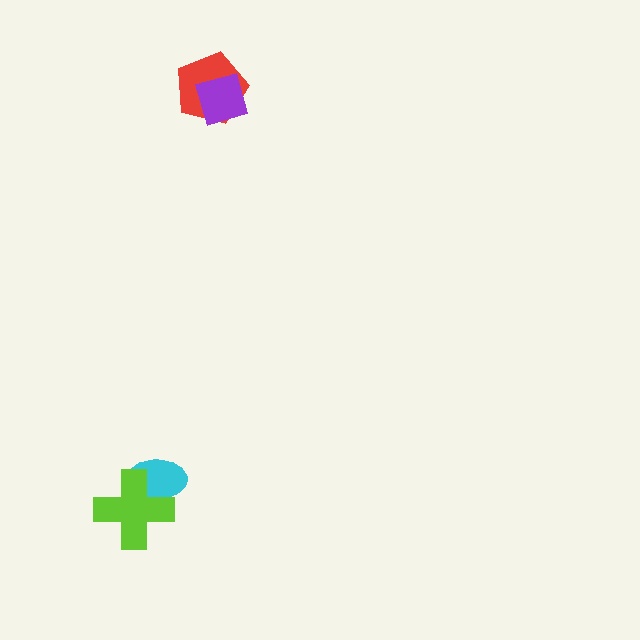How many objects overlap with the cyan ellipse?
1 object overlaps with the cyan ellipse.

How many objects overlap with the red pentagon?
1 object overlaps with the red pentagon.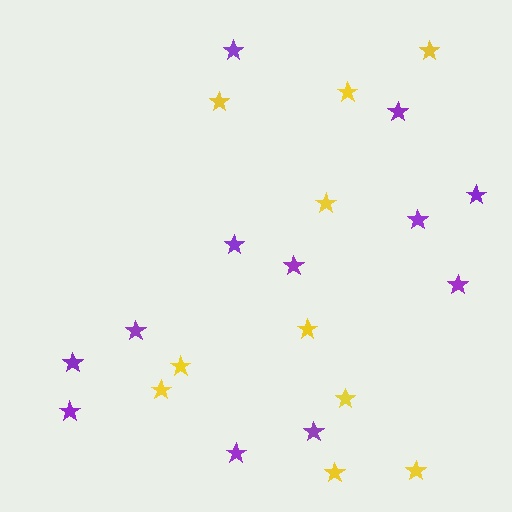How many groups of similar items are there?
There are 2 groups: one group of purple stars (12) and one group of yellow stars (10).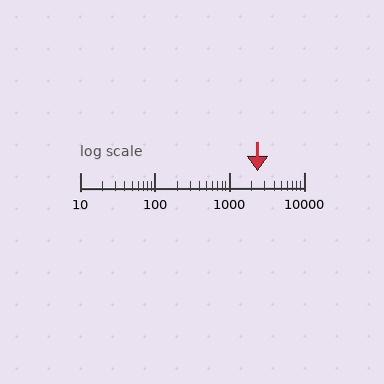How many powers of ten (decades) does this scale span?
The scale spans 3 decades, from 10 to 10000.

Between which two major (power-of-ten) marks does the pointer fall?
The pointer is between 1000 and 10000.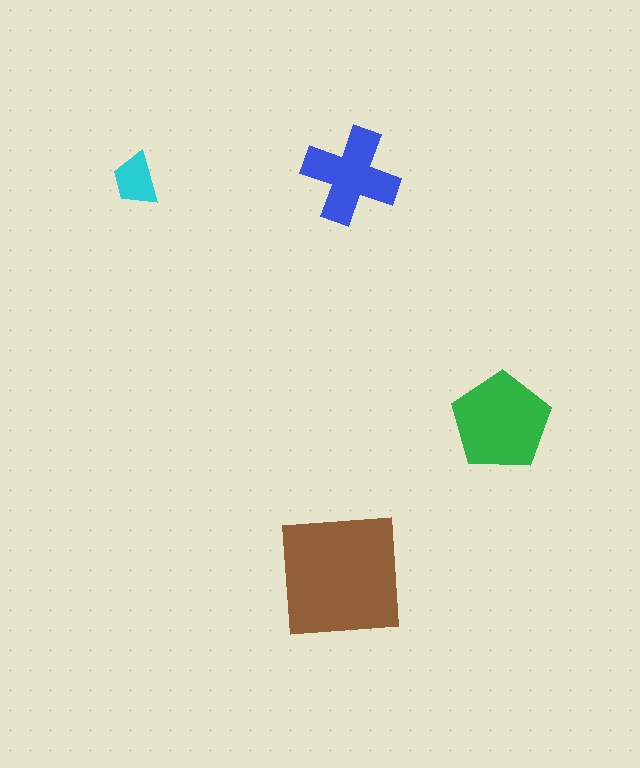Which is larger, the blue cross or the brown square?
The brown square.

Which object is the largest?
The brown square.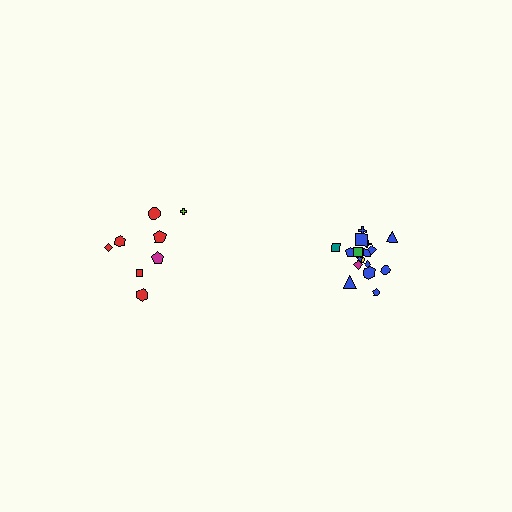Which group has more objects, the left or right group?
The right group.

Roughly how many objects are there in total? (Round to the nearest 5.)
Roughly 25 objects in total.